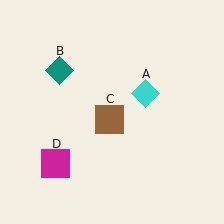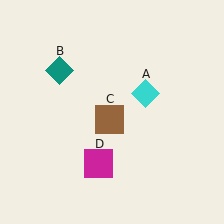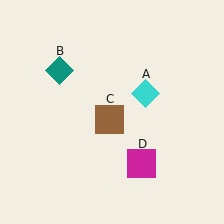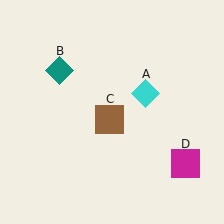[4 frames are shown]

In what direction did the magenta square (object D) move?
The magenta square (object D) moved right.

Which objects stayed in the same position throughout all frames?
Cyan diamond (object A) and teal diamond (object B) and brown square (object C) remained stationary.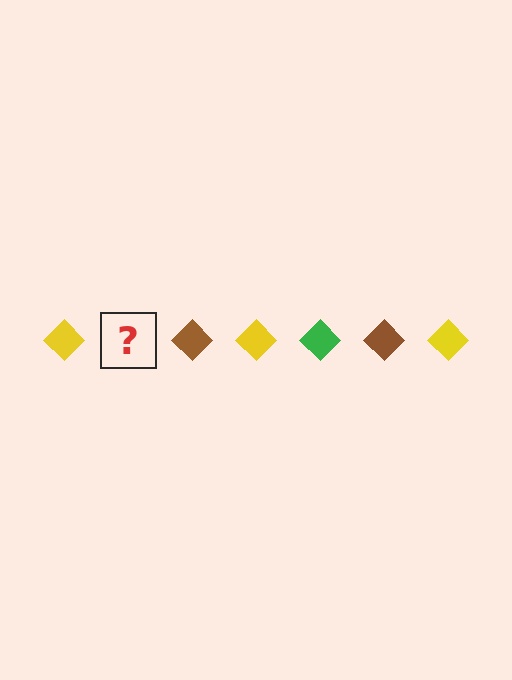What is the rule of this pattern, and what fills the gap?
The rule is that the pattern cycles through yellow, green, brown diamonds. The gap should be filled with a green diamond.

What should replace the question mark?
The question mark should be replaced with a green diamond.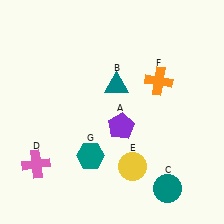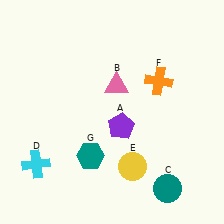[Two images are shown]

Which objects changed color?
B changed from teal to pink. D changed from pink to cyan.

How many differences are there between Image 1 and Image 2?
There are 2 differences between the two images.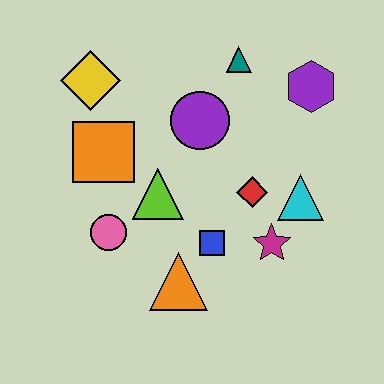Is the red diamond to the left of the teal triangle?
No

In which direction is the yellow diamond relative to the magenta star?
The yellow diamond is to the left of the magenta star.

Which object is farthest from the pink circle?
The purple hexagon is farthest from the pink circle.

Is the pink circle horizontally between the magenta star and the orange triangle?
No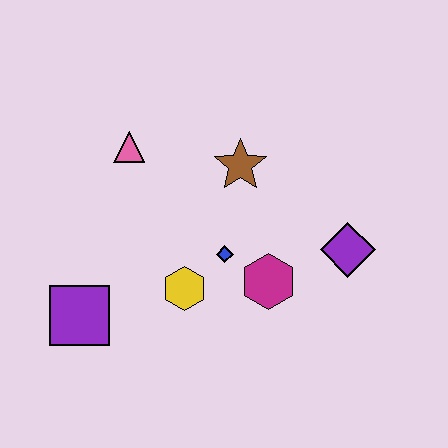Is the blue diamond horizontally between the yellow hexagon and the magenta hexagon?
Yes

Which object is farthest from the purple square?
The purple diamond is farthest from the purple square.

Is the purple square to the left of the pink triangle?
Yes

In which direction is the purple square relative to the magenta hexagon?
The purple square is to the left of the magenta hexagon.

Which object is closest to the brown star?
The blue diamond is closest to the brown star.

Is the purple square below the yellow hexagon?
Yes